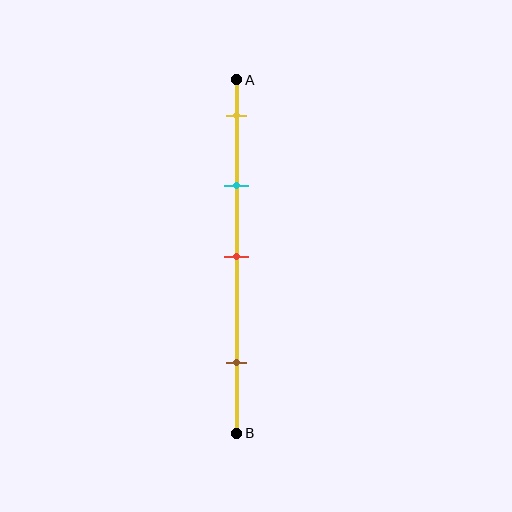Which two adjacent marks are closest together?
The yellow and cyan marks are the closest adjacent pair.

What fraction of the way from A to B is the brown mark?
The brown mark is approximately 80% (0.8) of the way from A to B.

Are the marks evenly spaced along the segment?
No, the marks are not evenly spaced.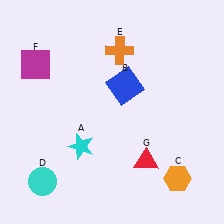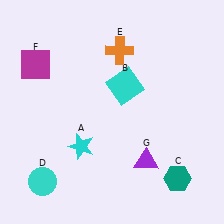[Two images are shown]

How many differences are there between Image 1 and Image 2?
There are 3 differences between the two images.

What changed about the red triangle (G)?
In Image 1, G is red. In Image 2, it changed to purple.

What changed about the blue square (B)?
In Image 1, B is blue. In Image 2, it changed to cyan.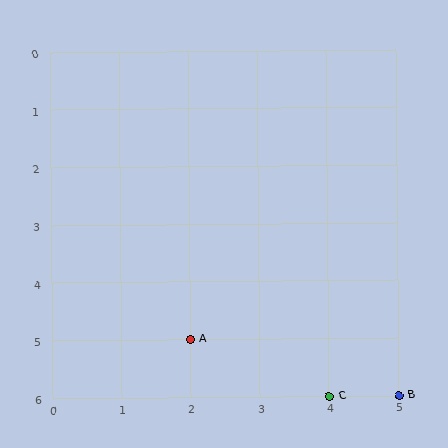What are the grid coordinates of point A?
Point A is at grid coordinates (2, 5).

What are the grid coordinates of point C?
Point C is at grid coordinates (4, 6).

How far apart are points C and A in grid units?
Points C and A are 2 columns and 1 row apart (about 2.2 grid units diagonally).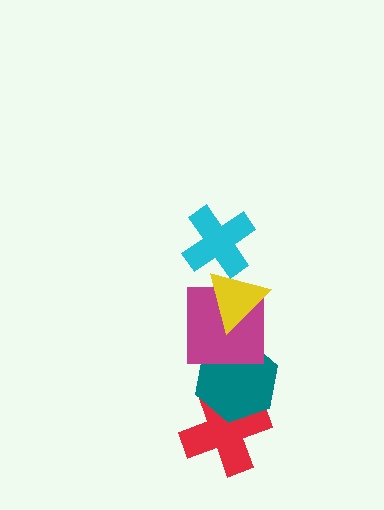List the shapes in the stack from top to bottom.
From top to bottom: the cyan cross, the yellow triangle, the magenta square, the teal hexagon, the red cross.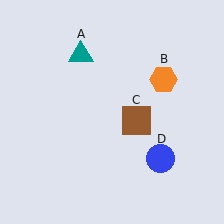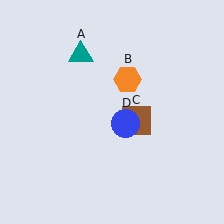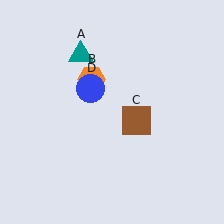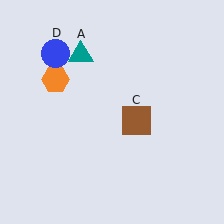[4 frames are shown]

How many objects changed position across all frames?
2 objects changed position: orange hexagon (object B), blue circle (object D).